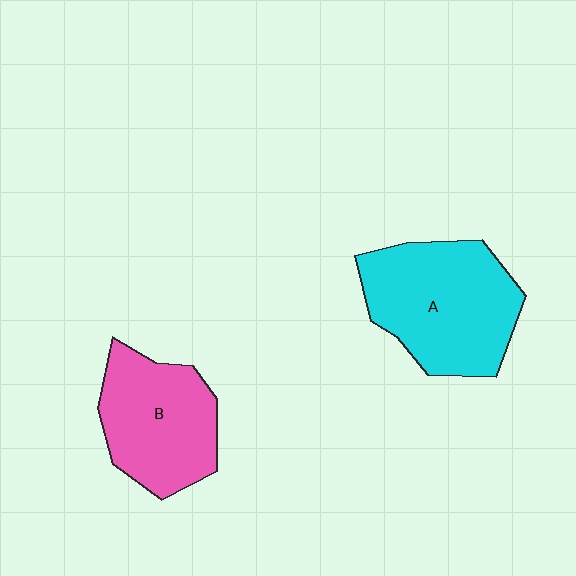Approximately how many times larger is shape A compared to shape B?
Approximately 1.2 times.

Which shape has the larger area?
Shape A (cyan).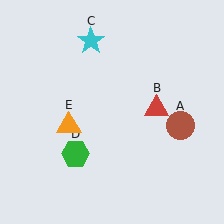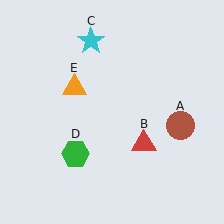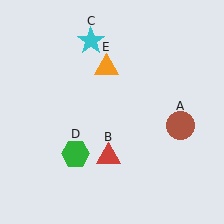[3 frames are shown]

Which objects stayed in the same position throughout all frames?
Brown circle (object A) and cyan star (object C) and green hexagon (object D) remained stationary.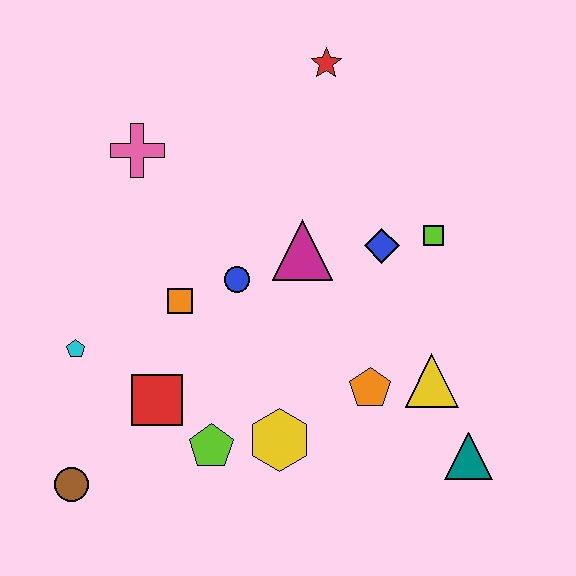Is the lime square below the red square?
No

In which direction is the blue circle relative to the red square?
The blue circle is above the red square.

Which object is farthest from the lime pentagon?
The red star is farthest from the lime pentagon.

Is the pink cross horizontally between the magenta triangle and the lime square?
No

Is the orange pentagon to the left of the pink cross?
No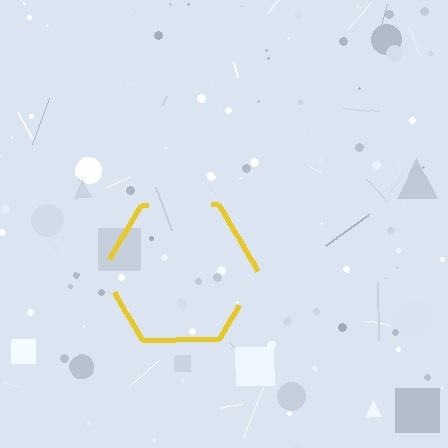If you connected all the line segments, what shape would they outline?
They would outline a hexagon.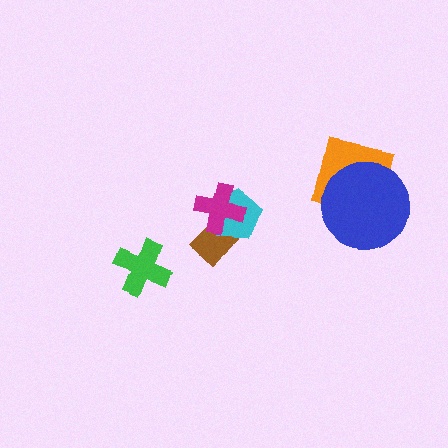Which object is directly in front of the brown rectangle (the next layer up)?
The cyan pentagon is directly in front of the brown rectangle.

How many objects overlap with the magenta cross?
2 objects overlap with the magenta cross.